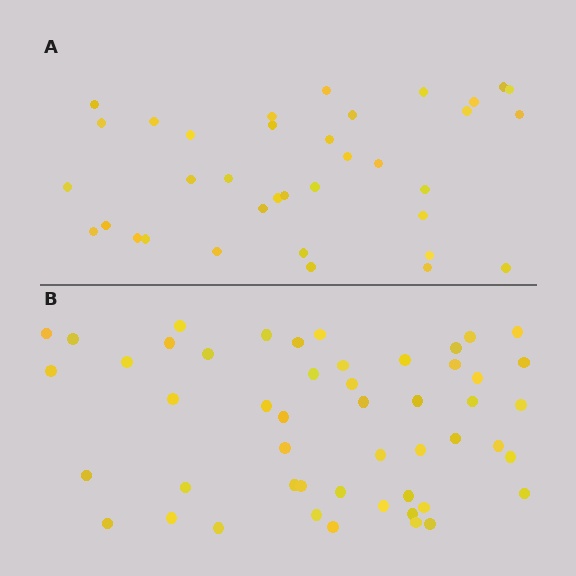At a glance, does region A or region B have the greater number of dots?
Region B (the bottom region) has more dots.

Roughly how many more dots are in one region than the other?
Region B has approximately 15 more dots than region A.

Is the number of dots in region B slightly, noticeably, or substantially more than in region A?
Region B has noticeably more, but not dramatically so. The ratio is roughly 1.4 to 1.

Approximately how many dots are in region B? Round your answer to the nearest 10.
About 50 dots.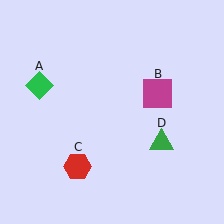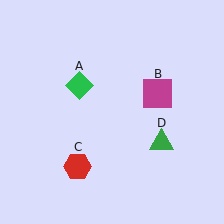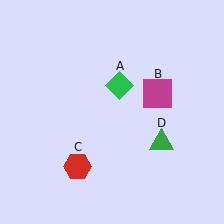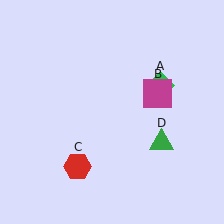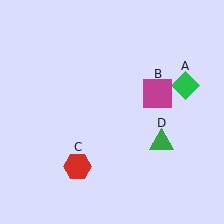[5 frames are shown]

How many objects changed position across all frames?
1 object changed position: green diamond (object A).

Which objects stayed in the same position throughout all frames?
Magenta square (object B) and red hexagon (object C) and green triangle (object D) remained stationary.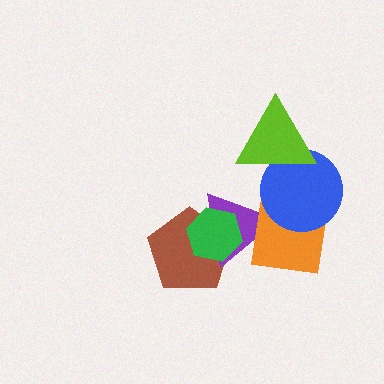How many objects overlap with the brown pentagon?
2 objects overlap with the brown pentagon.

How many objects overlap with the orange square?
2 objects overlap with the orange square.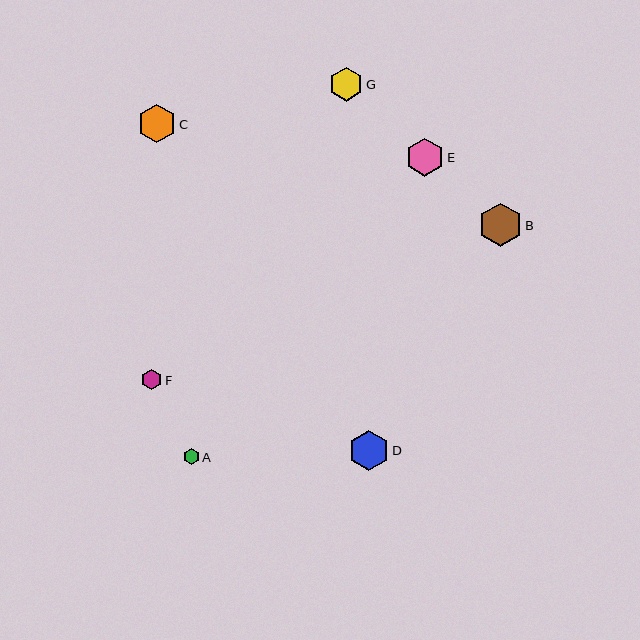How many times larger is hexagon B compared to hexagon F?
Hexagon B is approximately 2.1 times the size of hexagon F.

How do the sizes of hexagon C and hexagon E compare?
Hexagon C and hexagon E are approximately the same size.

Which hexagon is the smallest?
Hexagon A is the smallest with a size of approximately 16 pixels.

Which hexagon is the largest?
Hexagon B is the largest with a size of approximately 44 pixels.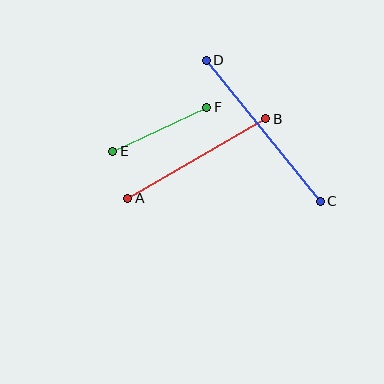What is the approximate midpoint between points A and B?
The midpoint is at approximately (197, 158) pixels.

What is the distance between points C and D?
The distance is approximately 181 pixels.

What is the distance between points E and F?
The distance is approximately 104 pixels.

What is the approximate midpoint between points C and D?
The midpoint is at approximately (263, 131) pixels.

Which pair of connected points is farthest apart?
Points C and D are farthest apart.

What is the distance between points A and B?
The distance is approximately 159 pixels.